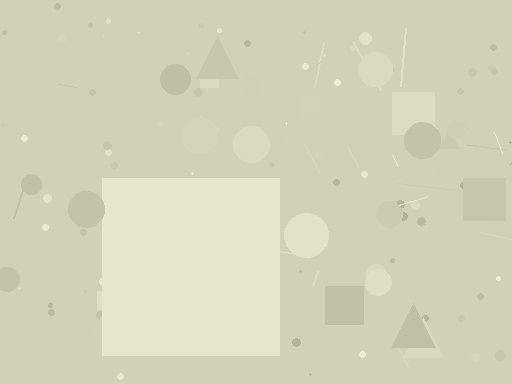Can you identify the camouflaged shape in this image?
The camouflaged shape is a square.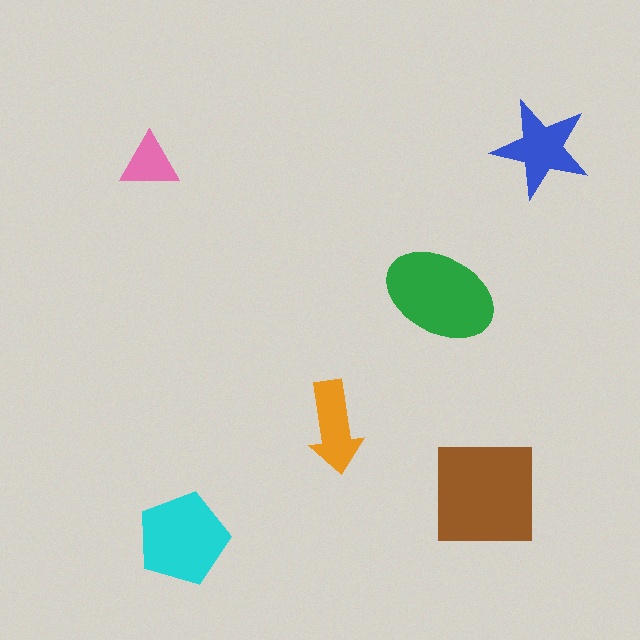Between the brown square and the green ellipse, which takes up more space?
The brown square.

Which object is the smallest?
The pink triangle.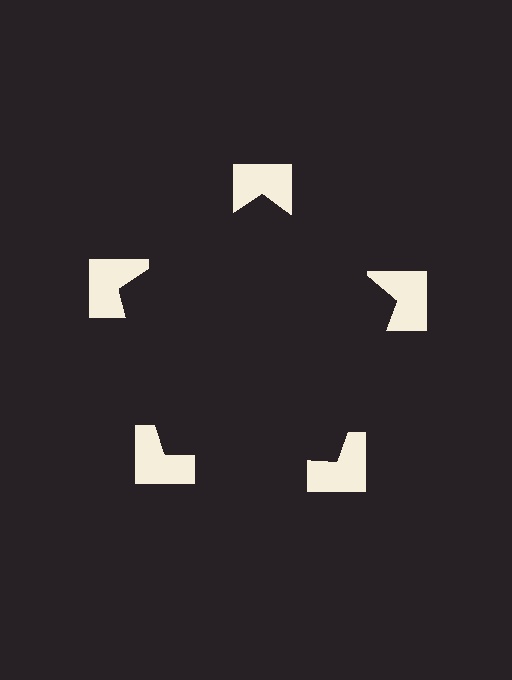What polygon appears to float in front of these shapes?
An illusory pentagon — its edges are inferred from the aligned wedge cuts in the notched squares, not physically drawn.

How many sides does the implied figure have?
5 sides.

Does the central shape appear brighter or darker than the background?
It typically appears slightly darker than the background, even though no actual brightness change is drawn.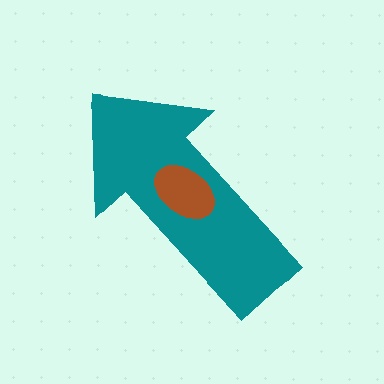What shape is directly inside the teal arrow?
The brown ellipse.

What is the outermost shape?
The teal arrow.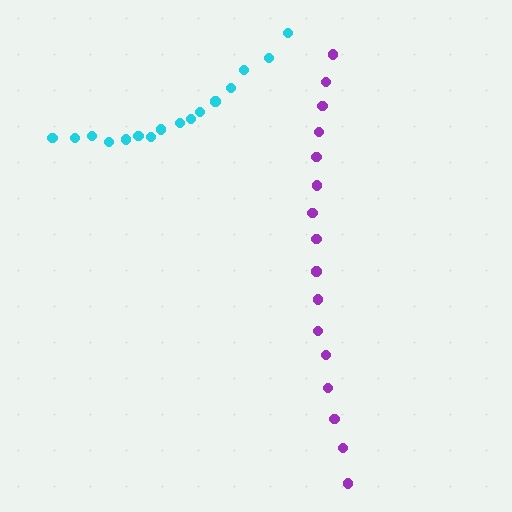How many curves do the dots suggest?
There are 2 distinct paths.